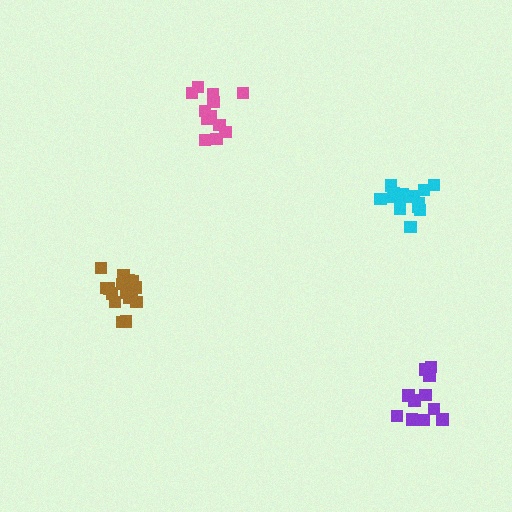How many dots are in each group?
Group 1: 15 dots, Group 2: 12 dots, Group 3: 17 dots, Group 4: 11 dots (55 total).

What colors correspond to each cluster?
The clusters are colored: cyan, pink, brown, purple.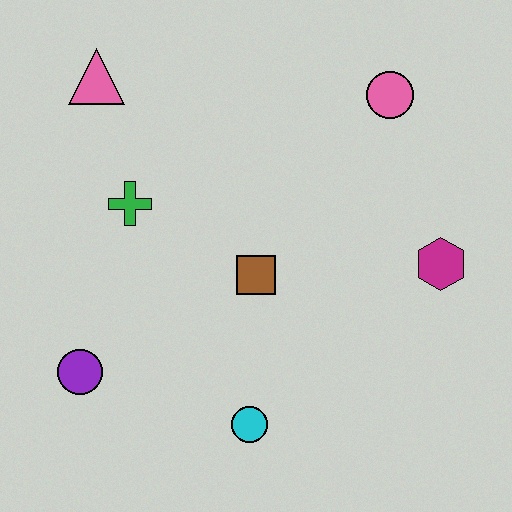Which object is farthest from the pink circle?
The purple circle is farthest from the pink circle.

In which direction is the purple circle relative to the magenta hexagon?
The purple circle is to the left of the magenta hexagon.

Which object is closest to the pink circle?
The magenta hexagon is closest to the pink circle.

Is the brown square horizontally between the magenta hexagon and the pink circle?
No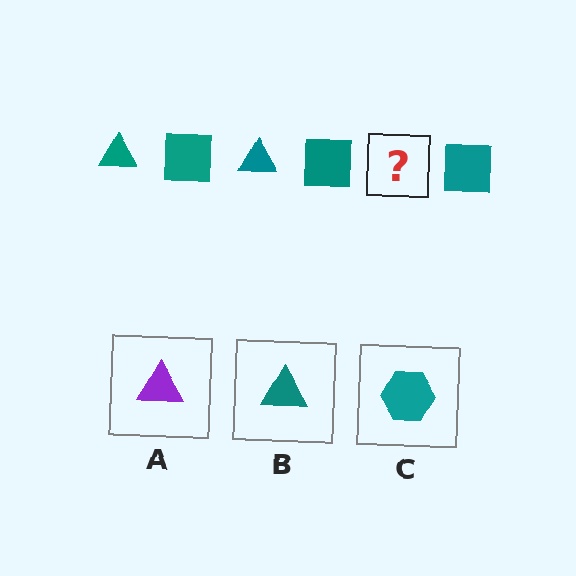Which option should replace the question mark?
Option B.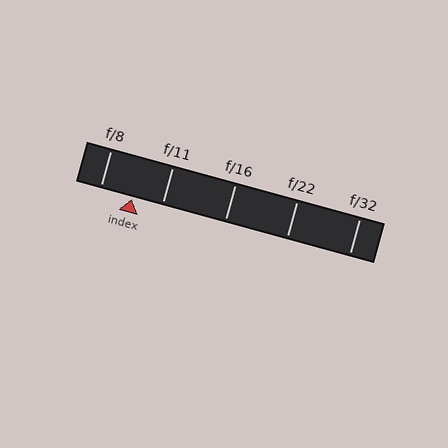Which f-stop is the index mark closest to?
The index mark is closest to f/11.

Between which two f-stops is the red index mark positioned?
The index mark is between f/8 and f/11.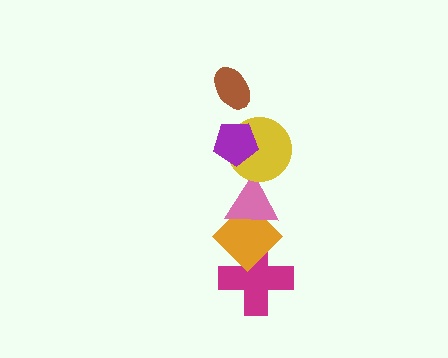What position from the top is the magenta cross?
The magenta cross is 6th from the top.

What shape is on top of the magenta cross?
The orange diamond is on top of the magenta cross.